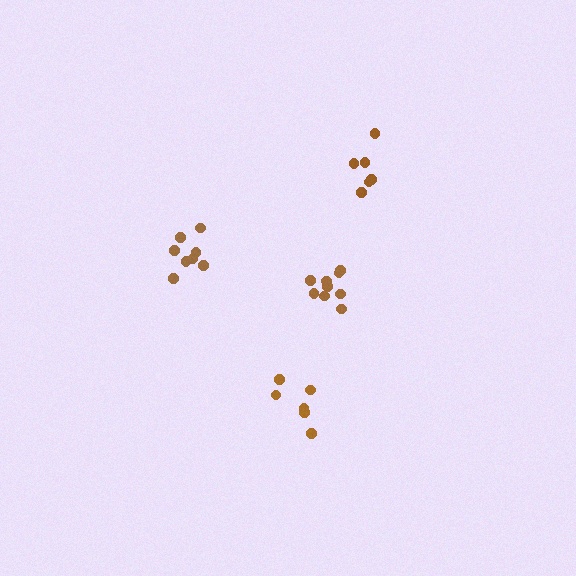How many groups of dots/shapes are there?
There are 4 groups.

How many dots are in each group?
Group 1: 7 dots, Group 2: 6 dots, Group 3: 8 dots, Group 4: 9 dots (30 total).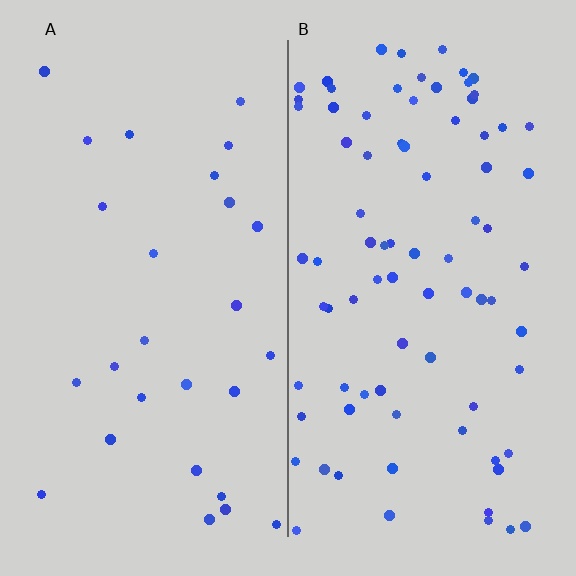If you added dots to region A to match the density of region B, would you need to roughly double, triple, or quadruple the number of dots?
Approximately triple.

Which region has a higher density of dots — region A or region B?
B (the right).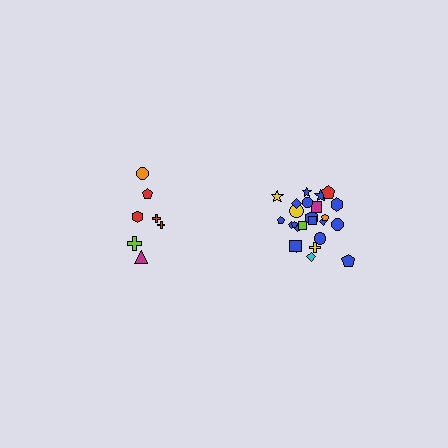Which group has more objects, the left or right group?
The right group.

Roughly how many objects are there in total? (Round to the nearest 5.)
Roughly 30 objects in total.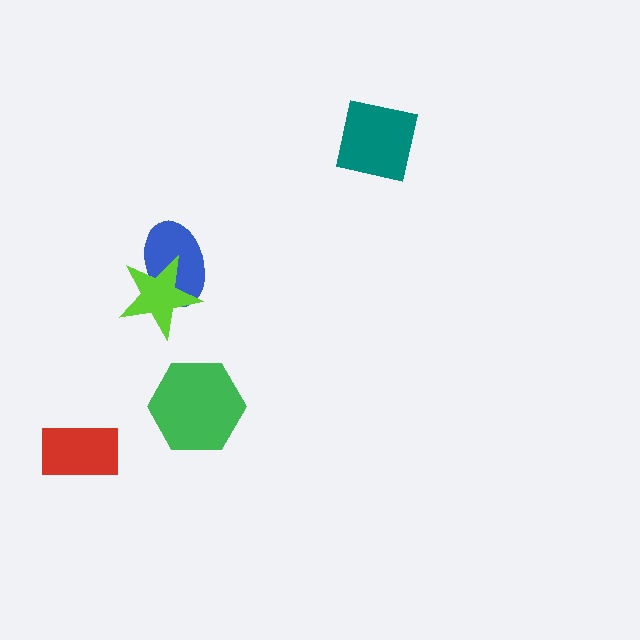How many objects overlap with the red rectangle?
0 objects overlap with the red rectangle.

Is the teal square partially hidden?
No, no other shape covers it.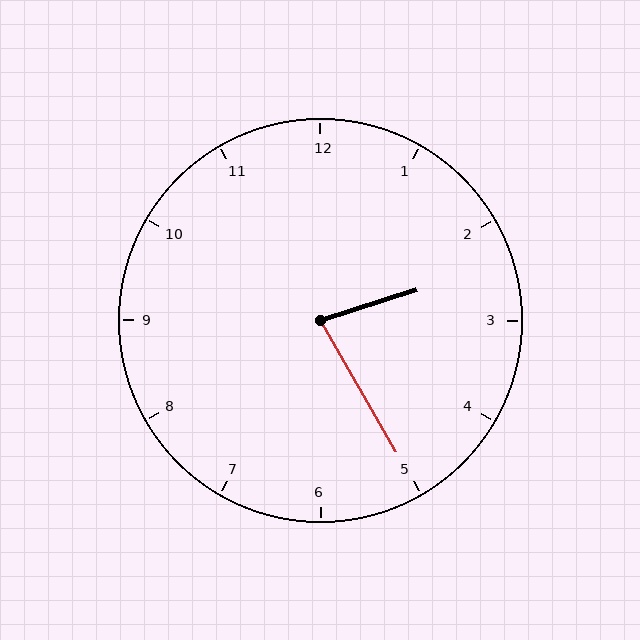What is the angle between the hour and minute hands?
Approximately 78 degrees.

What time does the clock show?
2:25.